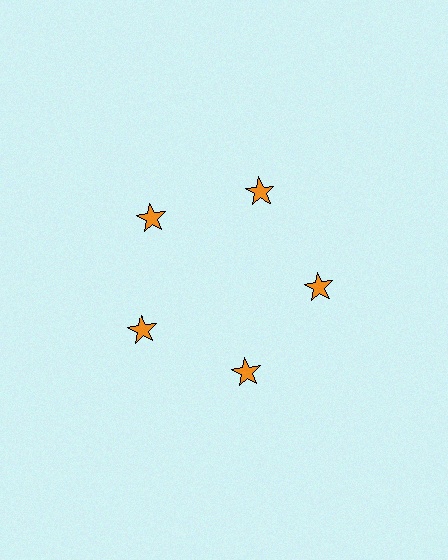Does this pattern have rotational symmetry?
Yes, this pattern has 5-fold rotational symmetry. It looks the same after rotating 72 degrees around the center.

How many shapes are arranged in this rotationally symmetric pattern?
There are 5 shapes, arranged in 5 groups of 1.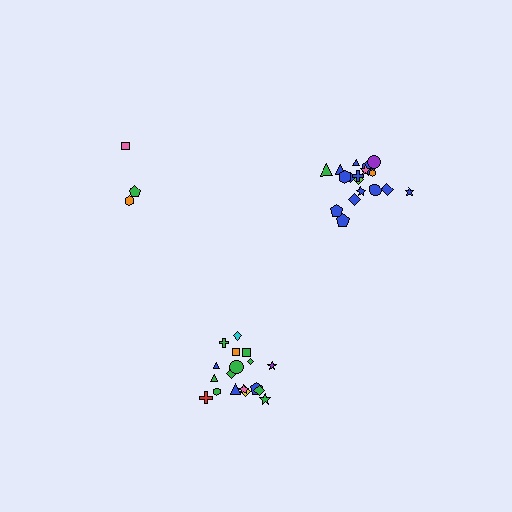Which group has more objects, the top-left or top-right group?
The top-right group.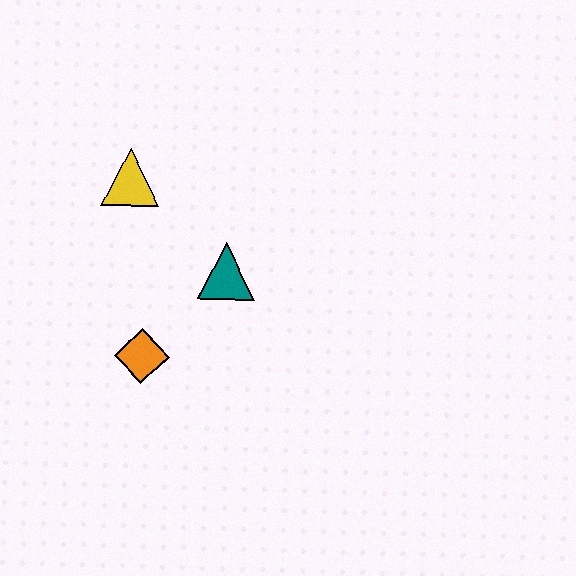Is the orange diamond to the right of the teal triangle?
No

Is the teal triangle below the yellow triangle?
Yes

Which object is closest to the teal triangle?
The orange diamond is closest to the teal triangle.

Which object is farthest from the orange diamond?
The yellow triangle is farthest from the orange diamond.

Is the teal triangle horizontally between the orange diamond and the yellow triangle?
No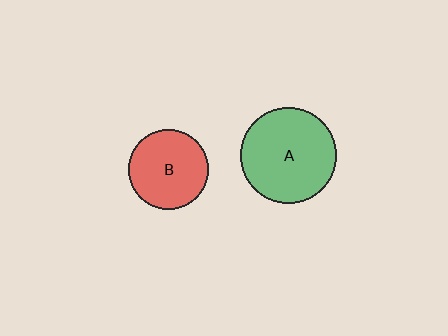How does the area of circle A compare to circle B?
Approximately 1.4 times.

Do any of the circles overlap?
No, none of the circles overlap.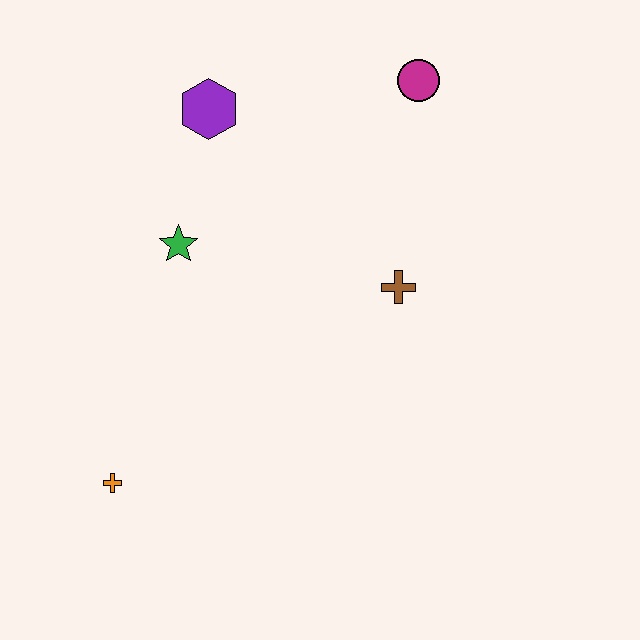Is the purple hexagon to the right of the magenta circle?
No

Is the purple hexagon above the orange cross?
Yes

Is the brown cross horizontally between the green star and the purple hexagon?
No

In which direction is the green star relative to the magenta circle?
The green star is to the left of the magenta circle.